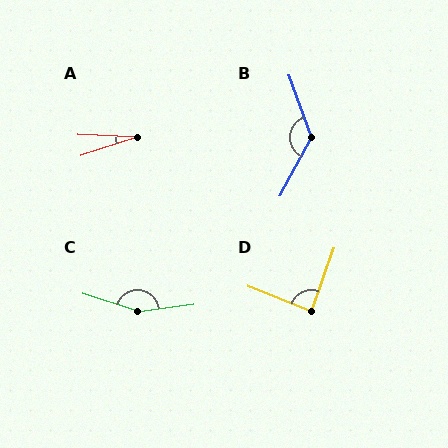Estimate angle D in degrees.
Approximately 88 degrees.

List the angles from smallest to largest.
A (20°), D (88°), B (132°), C (154°).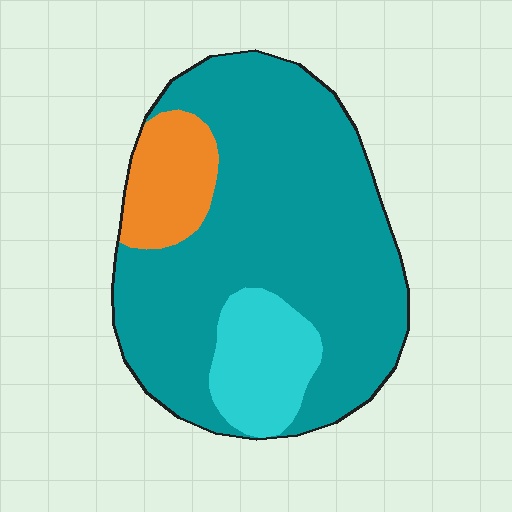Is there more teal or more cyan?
Teal.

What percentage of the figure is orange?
Orange covers roughly 10% of the figure.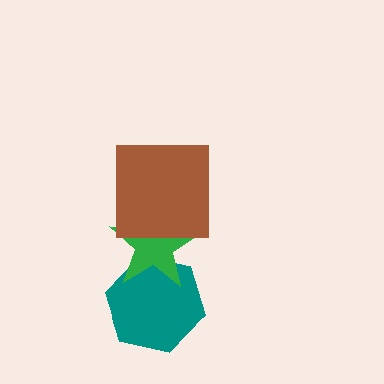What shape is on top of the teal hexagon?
The green star is on top of the teal hexagon.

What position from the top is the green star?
The green star is 2nd from the top.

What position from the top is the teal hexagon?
The teal hexagon is 3rd from the top.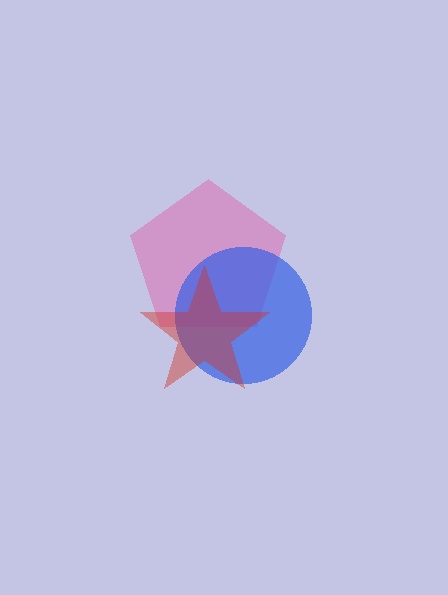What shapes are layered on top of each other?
The layered shapes are: a pink pentagon, a blue circle, a red star.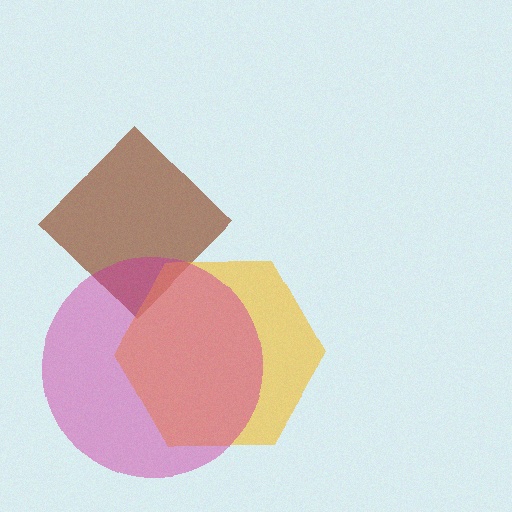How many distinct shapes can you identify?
There are 3 distinct shapes: a brown diamond, a yellow hexagon, a magenta circle.